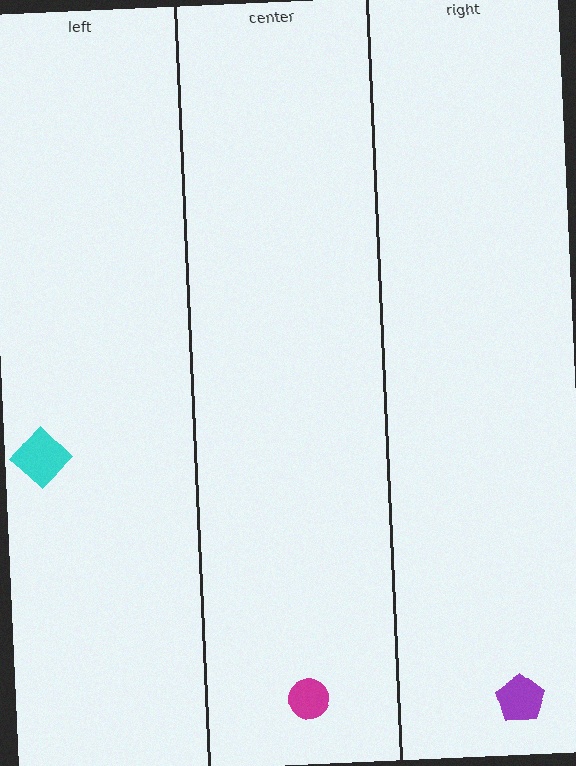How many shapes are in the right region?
1.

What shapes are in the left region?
The cyan diamond.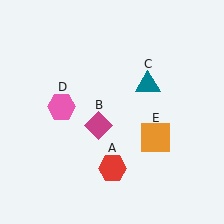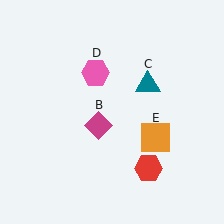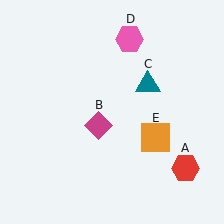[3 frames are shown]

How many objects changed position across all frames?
2 objects changed position: red hexagon (object A), pink hexagon (object D).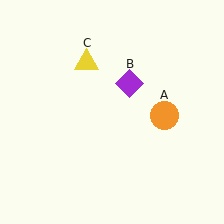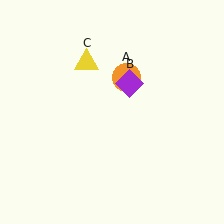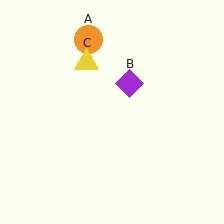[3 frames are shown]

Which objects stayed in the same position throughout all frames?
Purple diamond (object B) and yellow triangle (object C) remained stationary.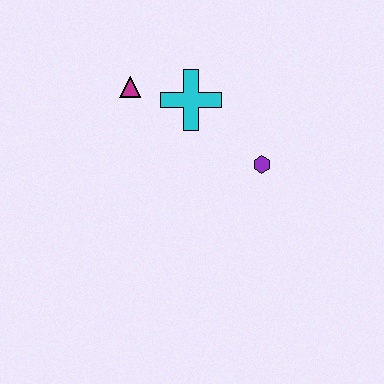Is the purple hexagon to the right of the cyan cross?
Yes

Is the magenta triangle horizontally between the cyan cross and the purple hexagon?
No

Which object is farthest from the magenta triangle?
The purple hexagon is farthest from the magenta triangle.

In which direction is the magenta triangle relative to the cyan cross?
The magenta triangle is to the left of the cyan cross.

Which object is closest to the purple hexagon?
The cyan cross is closest to the purple hexagon.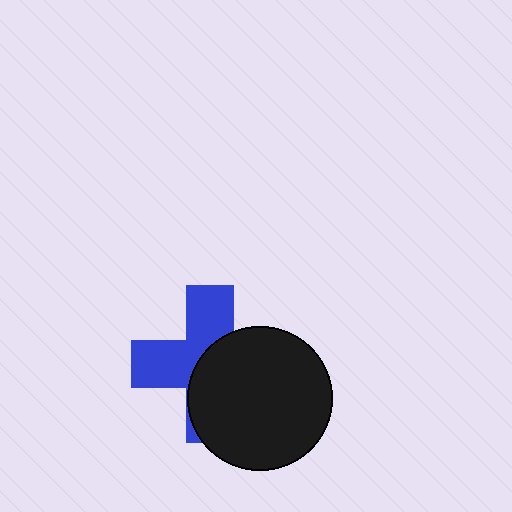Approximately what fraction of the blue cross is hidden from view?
Roughly 53% of the blue cross is hidden behind the black circle.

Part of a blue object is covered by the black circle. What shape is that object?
It is a cross.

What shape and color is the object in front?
The object in front is a black circle.